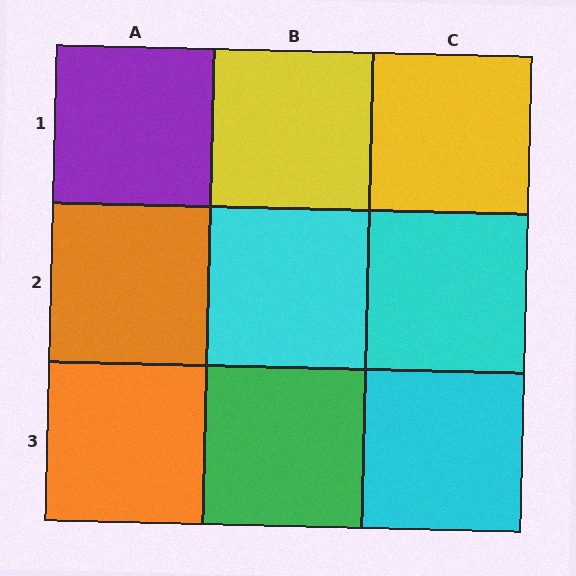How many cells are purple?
1 cell is purple.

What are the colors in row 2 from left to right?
Orange, cyan, cyan.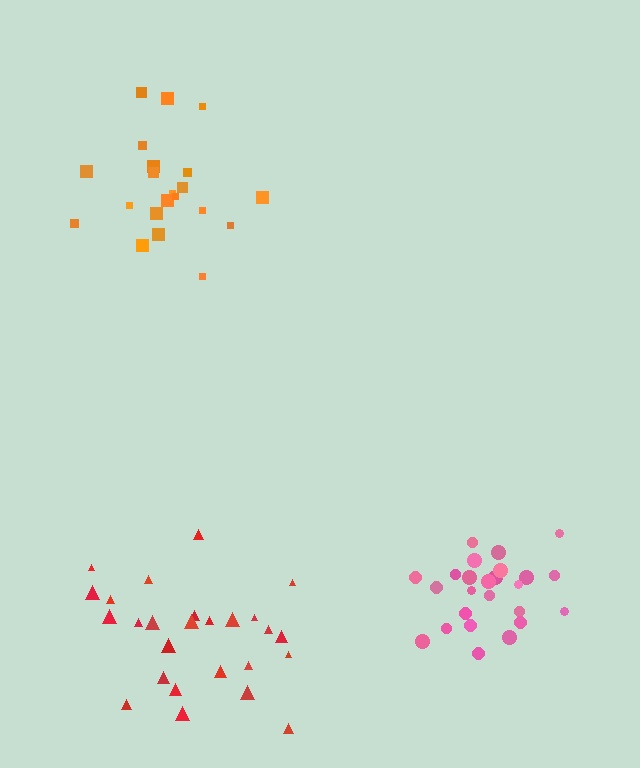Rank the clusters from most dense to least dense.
pink, orange, red.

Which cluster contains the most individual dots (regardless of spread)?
Red (26).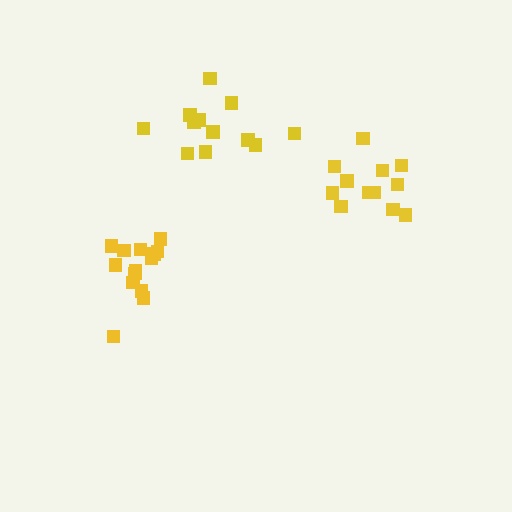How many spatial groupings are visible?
There are 3 spatial groupings.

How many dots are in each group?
Group 1: 12 dots, Group 2: 14 dots, Group 3: 12 dots (38 total).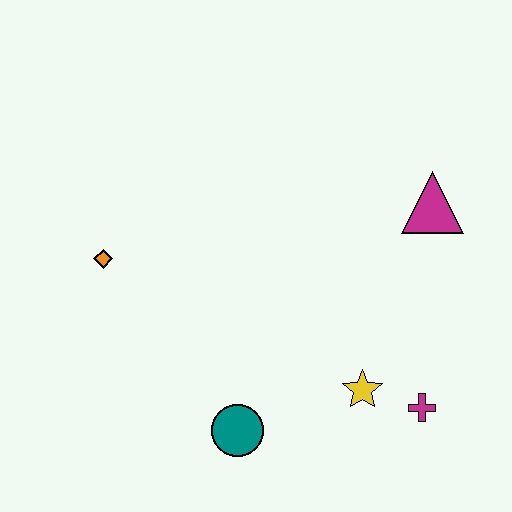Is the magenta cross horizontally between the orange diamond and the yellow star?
No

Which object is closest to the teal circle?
The yellow star is closest to the teal circle.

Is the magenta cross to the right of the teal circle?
Yes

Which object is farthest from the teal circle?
The magenta triangle is farthest from the teal circle.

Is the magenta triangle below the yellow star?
No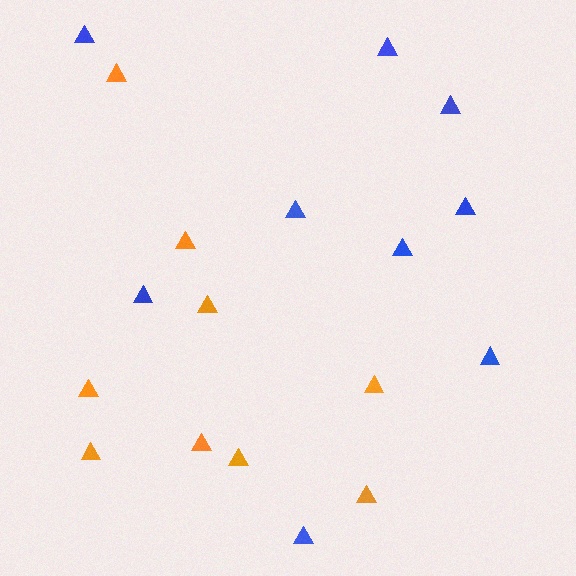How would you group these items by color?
There are 2 groups: one group of orange triangles (9) and one group of blue triangles (9).